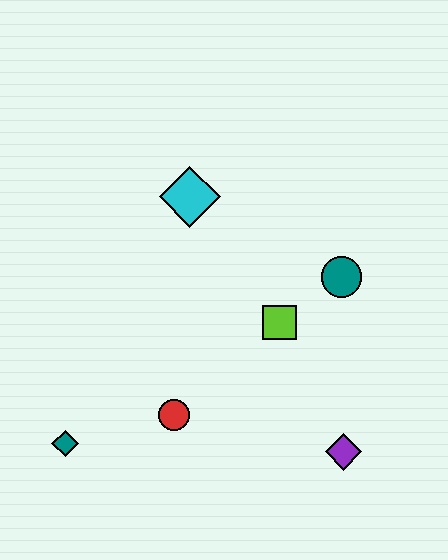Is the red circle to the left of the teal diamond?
No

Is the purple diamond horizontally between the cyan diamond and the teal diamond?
No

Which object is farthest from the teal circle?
The teal diamond is farthest from the teal circle.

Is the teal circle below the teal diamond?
No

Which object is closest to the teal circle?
The lime square is closest to the teal circle.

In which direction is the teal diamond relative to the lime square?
The teal diamond is to the left of the lime square.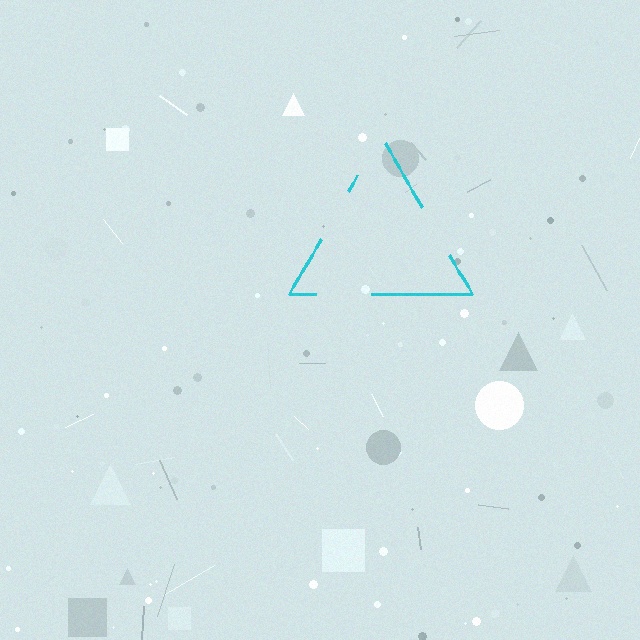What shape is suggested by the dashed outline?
The dashed outline suggests a triangle.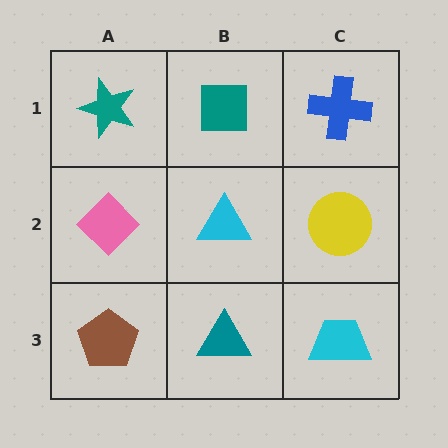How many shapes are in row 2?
3 shapes.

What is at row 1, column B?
A teal square.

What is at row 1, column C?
A blue cross.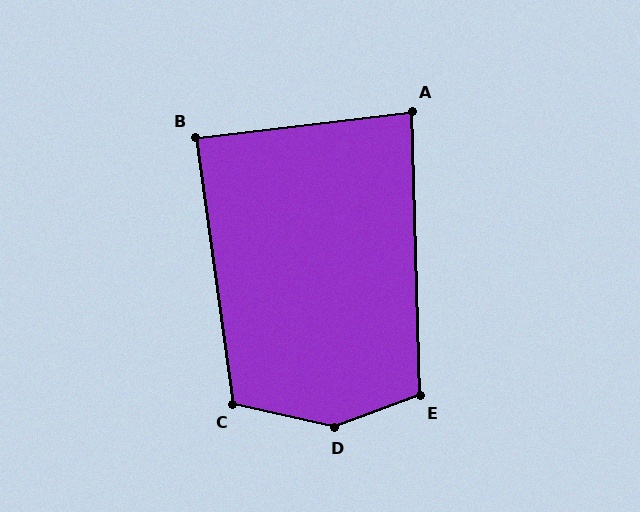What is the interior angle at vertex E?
Approximately 109 degrees (obtuse).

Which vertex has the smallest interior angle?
A, at approximately 85 degrees.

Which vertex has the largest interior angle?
D, at approximately 147 degrees.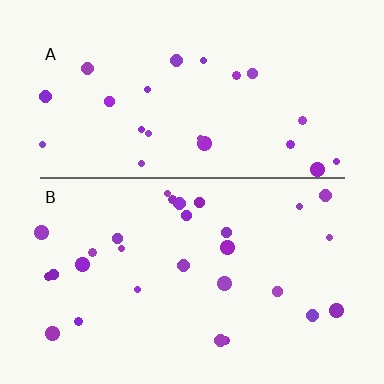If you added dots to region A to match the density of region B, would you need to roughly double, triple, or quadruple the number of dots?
Approximately double.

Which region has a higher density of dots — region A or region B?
B (the bottom).